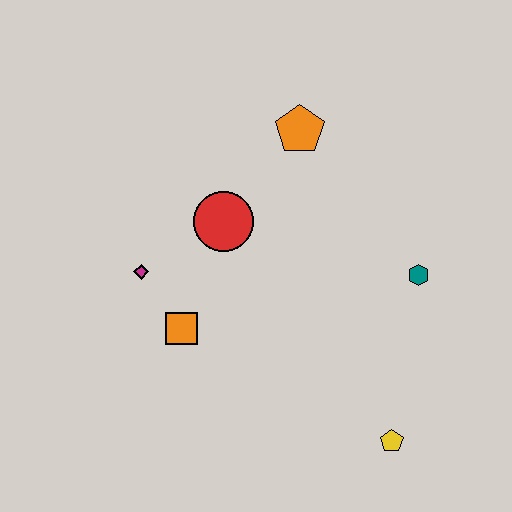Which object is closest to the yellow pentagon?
The teal hexagon is closest to the yellow pentagon.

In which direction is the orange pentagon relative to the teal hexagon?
The orange pentagon is above the teal hexagon.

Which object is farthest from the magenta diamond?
The yellow pentagon is farthest from the magenta diamond.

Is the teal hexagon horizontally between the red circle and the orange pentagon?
No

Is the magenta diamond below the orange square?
No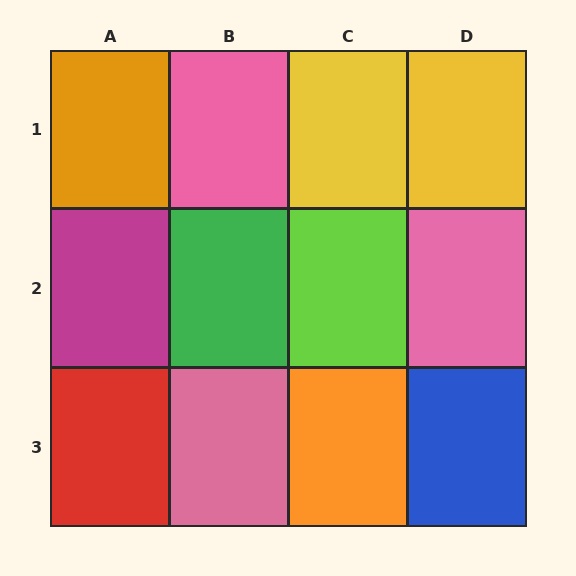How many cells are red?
1 cell is red.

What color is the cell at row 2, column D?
Pink.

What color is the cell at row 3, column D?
Blue.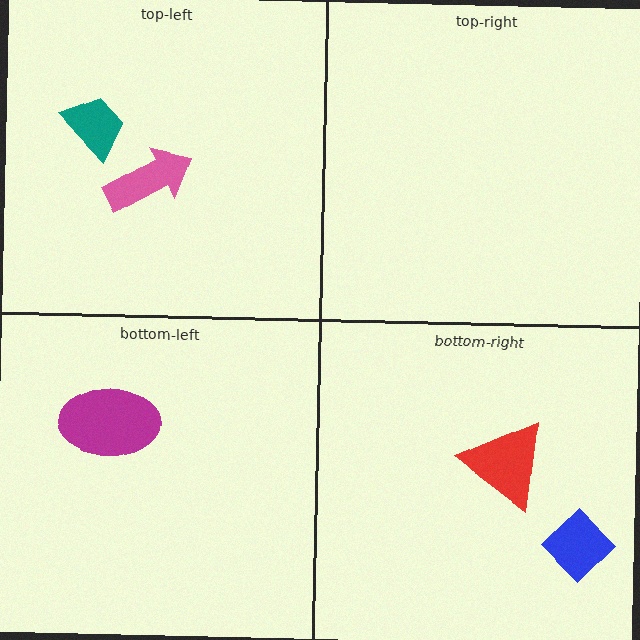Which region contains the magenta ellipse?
The bottom-left region.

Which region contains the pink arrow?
The top-left region.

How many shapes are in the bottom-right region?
2.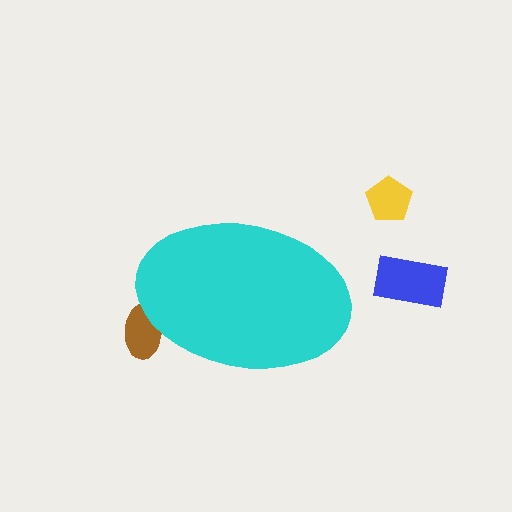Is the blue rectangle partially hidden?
No, the blue rectangle is fully visible.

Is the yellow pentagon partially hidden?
No, the yellow pentagon is fully visible.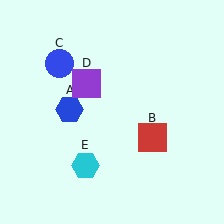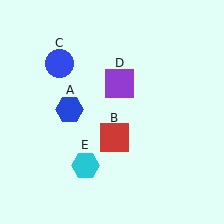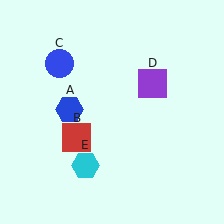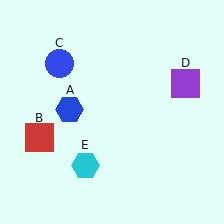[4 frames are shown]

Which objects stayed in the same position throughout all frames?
Blue hexagon (object A) and blue circle (object C) and cyan hexagon (object E) remained stationary.